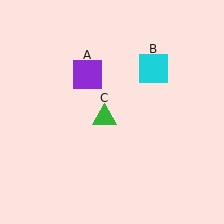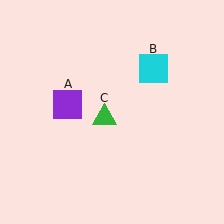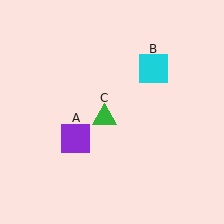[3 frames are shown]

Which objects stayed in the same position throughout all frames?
Cyan square (object B) and green triangle (object C) remained stationary.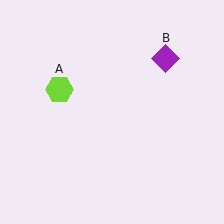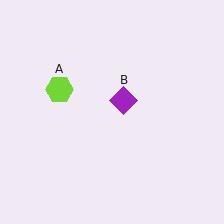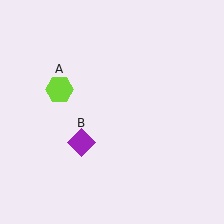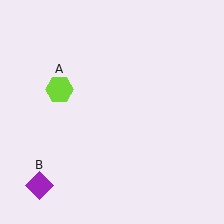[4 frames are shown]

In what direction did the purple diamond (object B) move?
The purple diamond (object B) moved down and to the left.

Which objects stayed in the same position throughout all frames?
Lime hexagon (object A) remained stationary.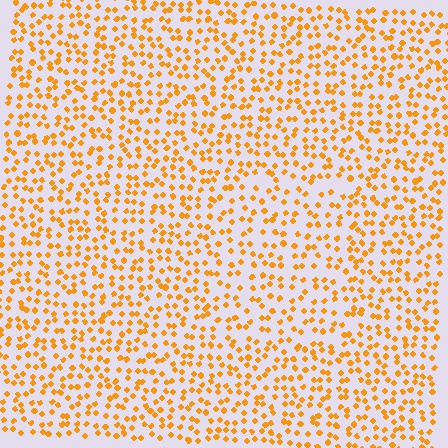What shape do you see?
I see a rectangle.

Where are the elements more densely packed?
The elements are more densely packed outside the rectangle boundary.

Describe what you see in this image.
The image contains small orange elements arranged at two different densities. A rectangle-shaped region is visible where the elements are less densely packed than the surrounding area.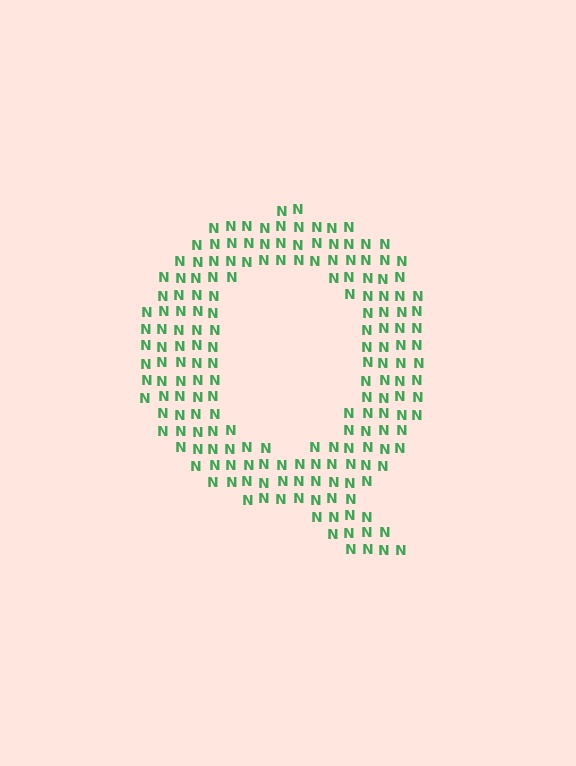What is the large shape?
The large shape is the letter Q.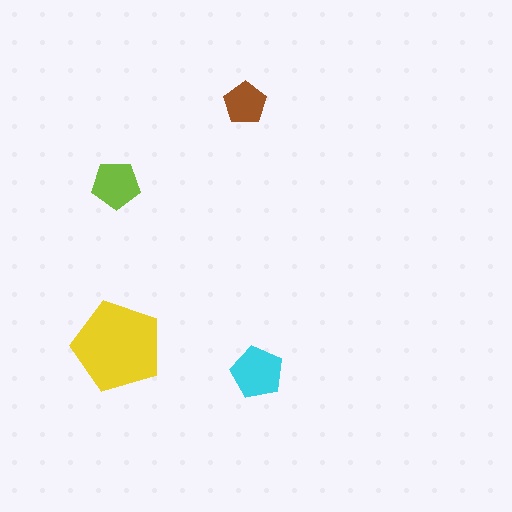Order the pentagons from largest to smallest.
the yellow one, the cyan one, the lime one, the brown one.